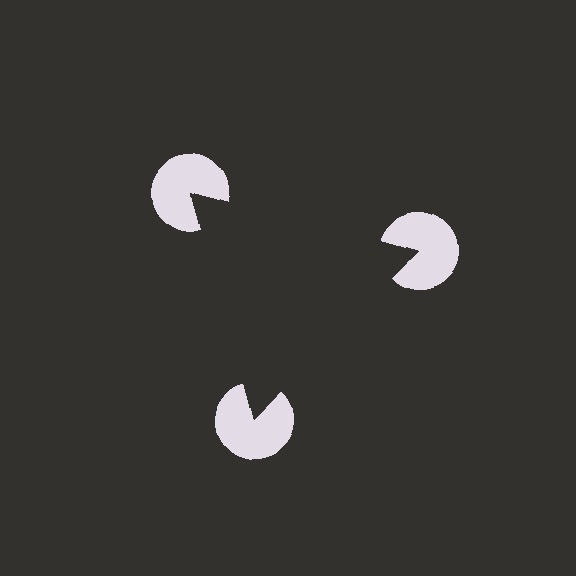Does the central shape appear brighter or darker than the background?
It typically appears slightly darker than the background, even though no actual brightness change is drawn.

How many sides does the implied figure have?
3 sides.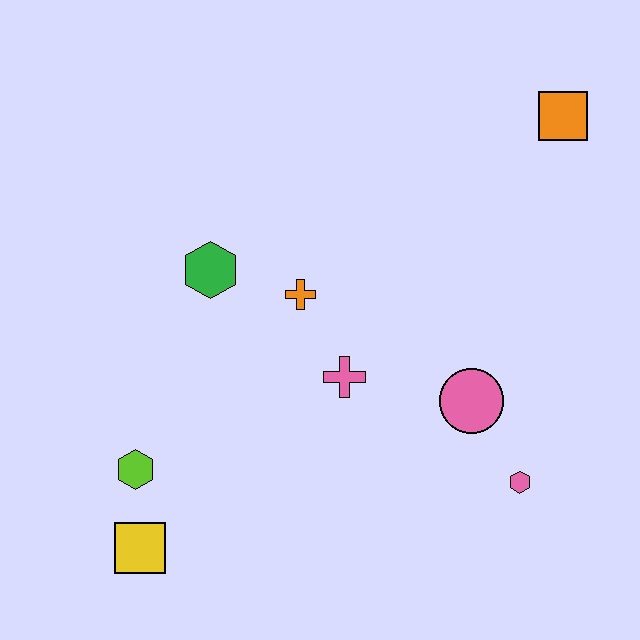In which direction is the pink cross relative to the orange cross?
The pink cross is below the orange cross.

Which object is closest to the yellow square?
The lime hexagon is closest to the yellow square.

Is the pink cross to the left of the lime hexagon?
No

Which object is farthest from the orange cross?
The orange square is farthest from the orange cross.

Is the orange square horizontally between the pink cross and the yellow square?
No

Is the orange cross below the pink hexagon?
No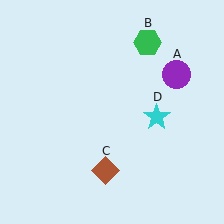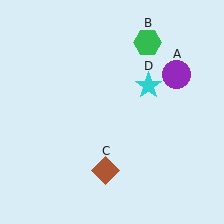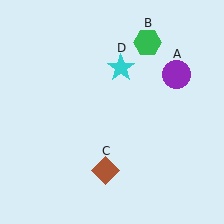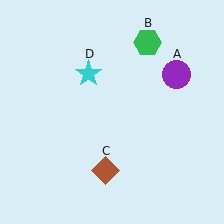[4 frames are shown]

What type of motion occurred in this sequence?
The cyan star (object D) rotated counterclockwise around the center of the scene.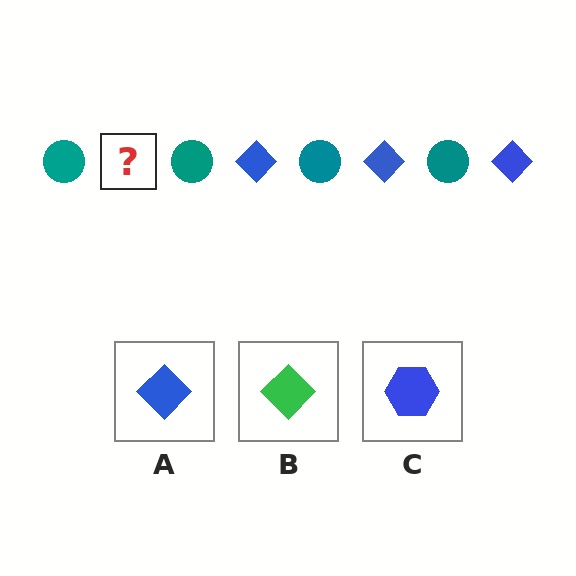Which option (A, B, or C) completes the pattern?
A.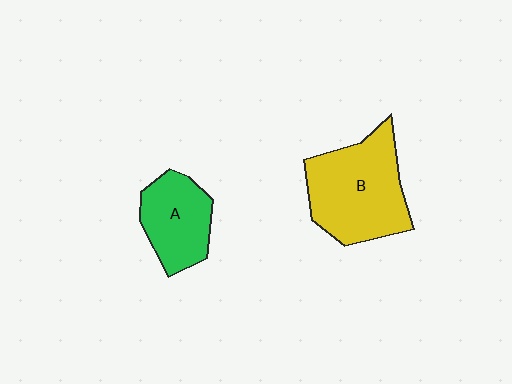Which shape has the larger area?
Shape B (yellow).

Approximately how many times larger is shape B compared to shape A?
Approximately 1.6 times.